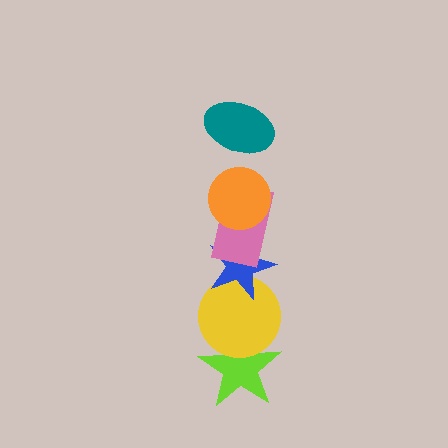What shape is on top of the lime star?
The yellow circle is on top of the lime star.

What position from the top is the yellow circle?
The yellow circle is 5th from the top.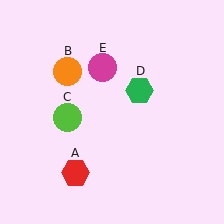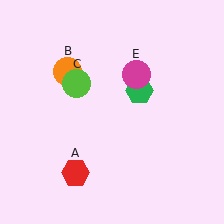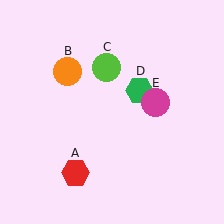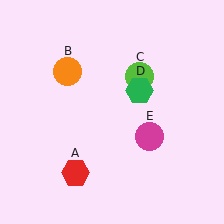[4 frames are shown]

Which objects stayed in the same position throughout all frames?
Red hexagon (object A) and orange circle (object B) and green hexagon (object D) remained stationary.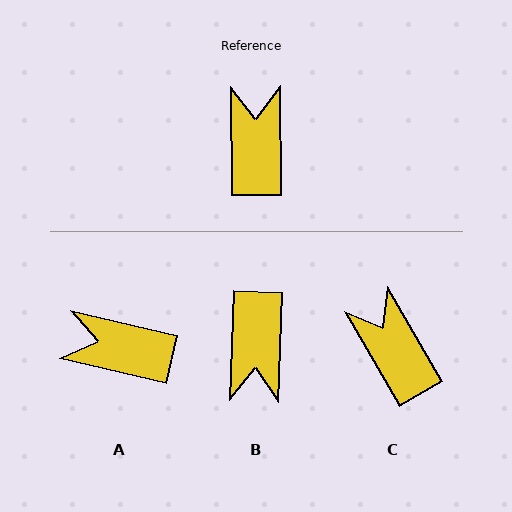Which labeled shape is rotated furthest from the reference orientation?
B, about 177 degrees away.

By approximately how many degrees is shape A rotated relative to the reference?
Approximately 76 degrees counter-clockwise.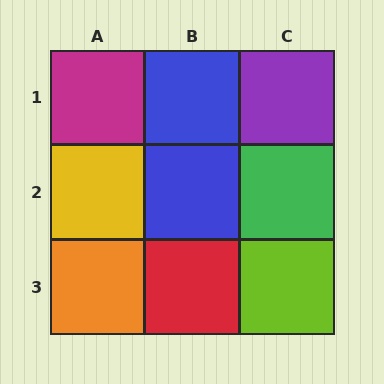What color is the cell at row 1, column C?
Purple.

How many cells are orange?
1 cell is orange.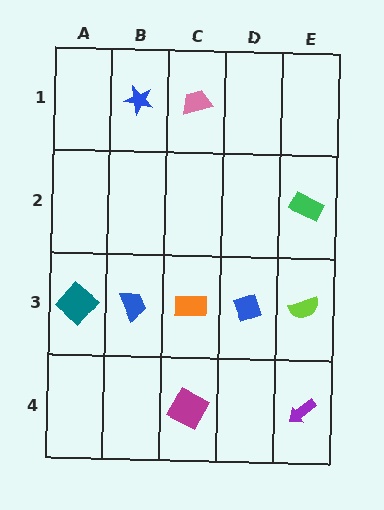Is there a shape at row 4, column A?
No, that cell is empty.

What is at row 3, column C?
An orange rectangle.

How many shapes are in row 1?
2 shapes.